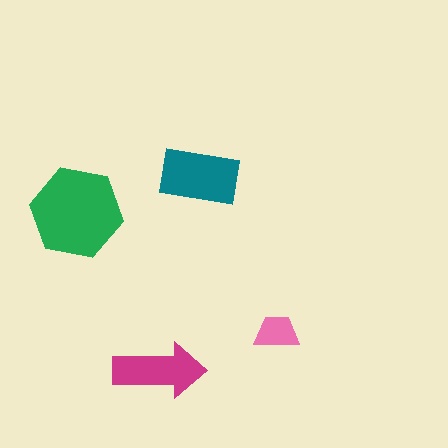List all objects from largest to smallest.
The green hexagon, the teal rectangle, the magenta arrow, the pink trapezoid.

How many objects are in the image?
There are 4 objects in the image.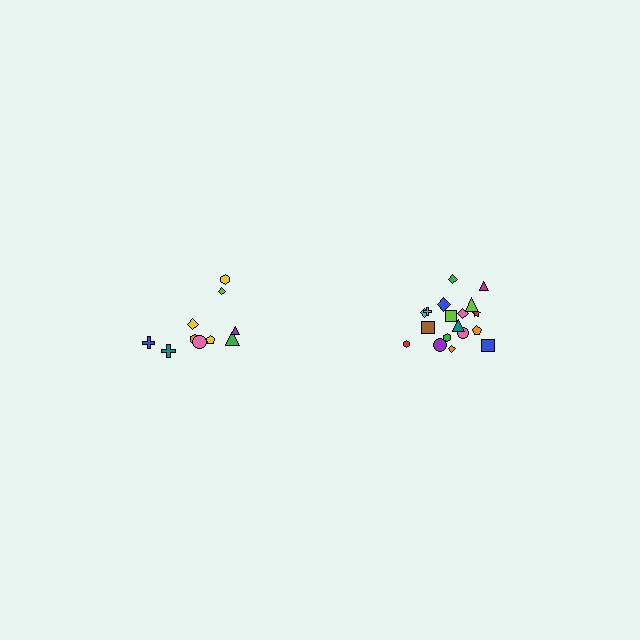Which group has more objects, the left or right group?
The right group.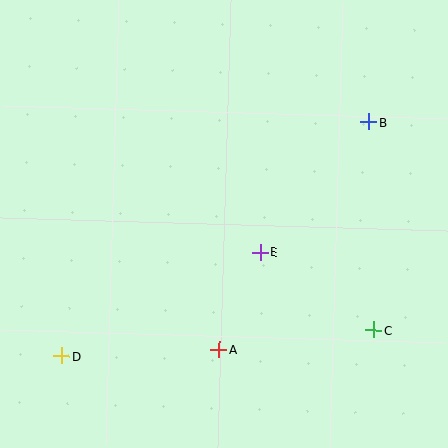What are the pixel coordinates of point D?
Point D is at (62, 356).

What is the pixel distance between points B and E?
The distance between B and E is 170 pixels.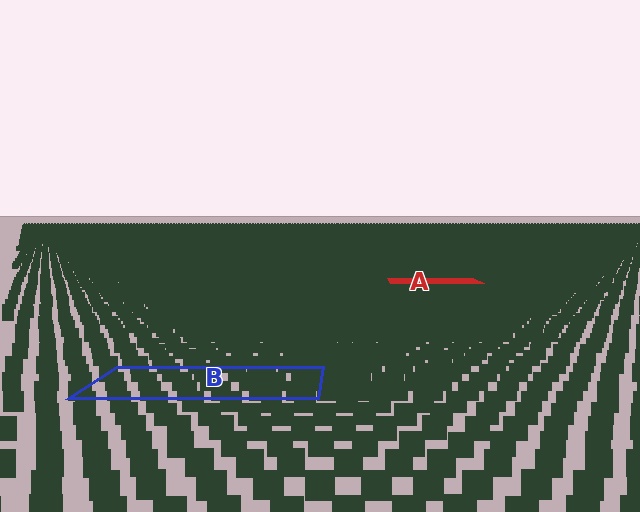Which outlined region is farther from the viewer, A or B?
Region A is farther from the viewer — the texture elements inside it appear smaller and more densely packed.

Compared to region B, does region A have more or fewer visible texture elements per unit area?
Region A has more texture elements per unit area — they are packed more densely because it is farther away.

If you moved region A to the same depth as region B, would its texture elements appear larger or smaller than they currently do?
They would appear larger. At a closer depth, the same texture elements are projected at a bigger on-screen size.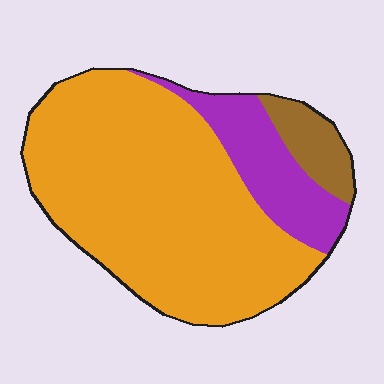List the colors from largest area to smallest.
From largest to smallest: orange, purple, brown.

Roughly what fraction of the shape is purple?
Purple covers roughly 20% of the shape.